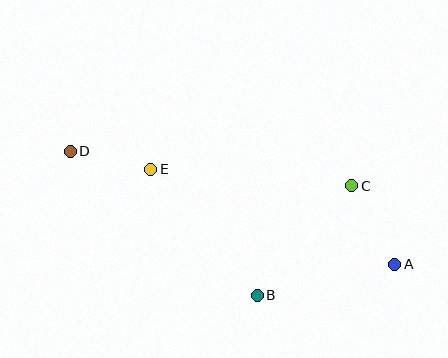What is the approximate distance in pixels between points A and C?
The distance between A and C is approximately 90 pixels.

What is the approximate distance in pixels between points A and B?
The distance between A and B is approximately 141 pixels.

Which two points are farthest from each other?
Points A and D are farthest from each other.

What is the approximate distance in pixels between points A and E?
The distance between A and E is approximately 262 pixels.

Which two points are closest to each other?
Points D and E are closest to each other.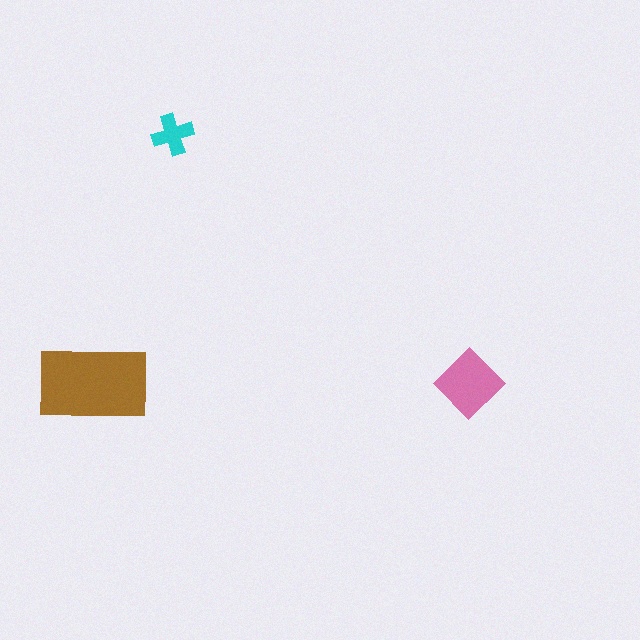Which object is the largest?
The brown rectangle.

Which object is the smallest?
The cyan cross.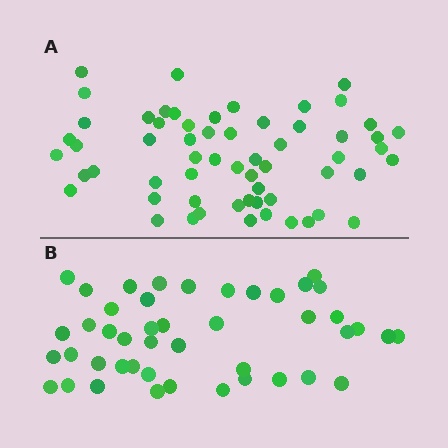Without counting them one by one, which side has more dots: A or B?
Region A (the top region) has more dots.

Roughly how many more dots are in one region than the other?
Region A has approximately 15 more dots than region B.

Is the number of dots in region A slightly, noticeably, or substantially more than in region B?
Region A has noticeably more, but not dramatically so. The ratio is roughly 1.3 to 1.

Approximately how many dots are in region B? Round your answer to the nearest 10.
About 40 dots. (The exact count is 45, which rounds to 40.)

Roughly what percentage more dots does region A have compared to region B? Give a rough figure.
About 35% more.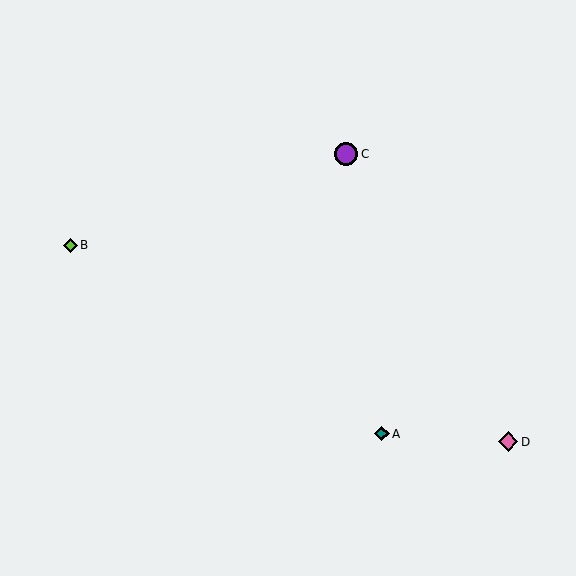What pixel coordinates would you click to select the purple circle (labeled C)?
Click at (346, 154) to select the purple circle C.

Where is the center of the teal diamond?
The center of the teal diamond is at (382, 434).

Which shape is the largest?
The purple circle (labeled C) is the largest.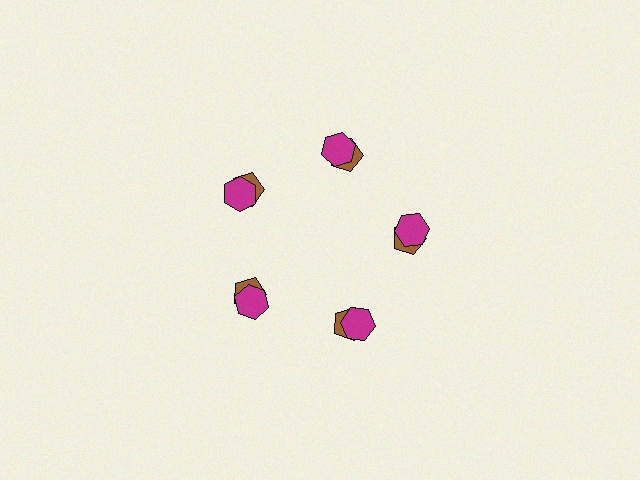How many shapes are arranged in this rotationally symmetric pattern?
There are 10 shapes, arranged in 5 groups of 2.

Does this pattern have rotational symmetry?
Yes, this pattern has 5-fold rotational symmetry. It looks the same after rotating 72 degrees around the center.